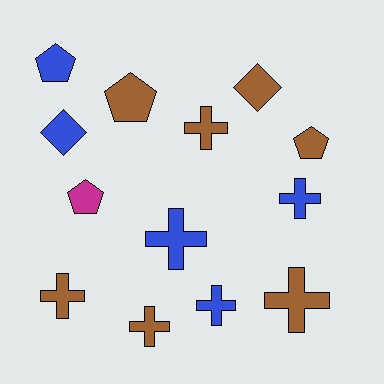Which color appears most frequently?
Brown, with 7 objects.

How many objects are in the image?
There are 13 objects.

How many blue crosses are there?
There are 3 blue crosses.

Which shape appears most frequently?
Cross, with 7 objects.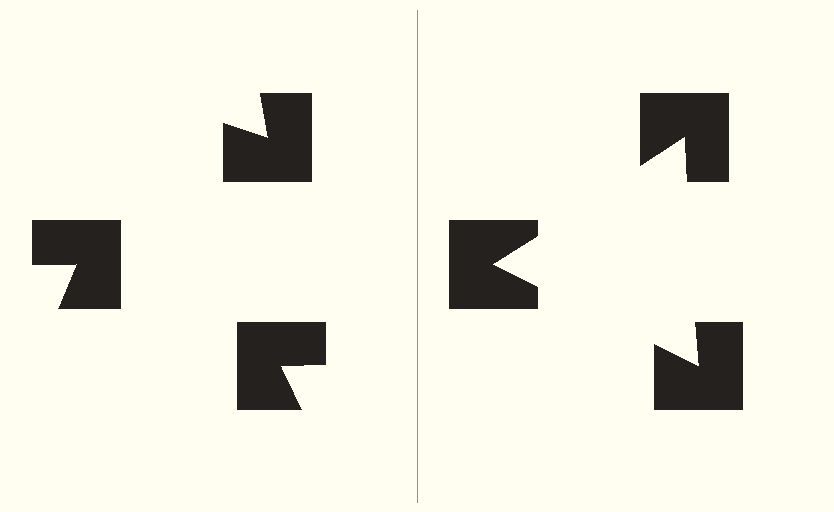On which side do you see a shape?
An illusory triangle appears on the right side. On the left side the wedge cuts are rotated, so no coherent shape forms.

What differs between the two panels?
The notched squares are positioned identically on both sides; only the wedge orientations differ. On the right they align to a triangle; on the left they are misaligned.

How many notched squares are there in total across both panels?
6 — 3 on each side.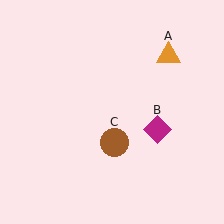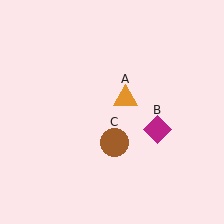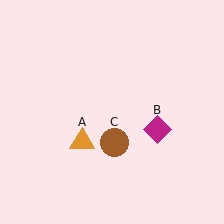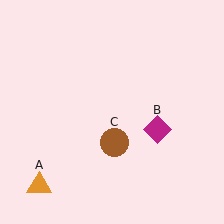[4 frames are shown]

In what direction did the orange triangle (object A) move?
The orange triangle (object A) moved down and to the left.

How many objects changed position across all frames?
1 object changed position: orange triangle (object A).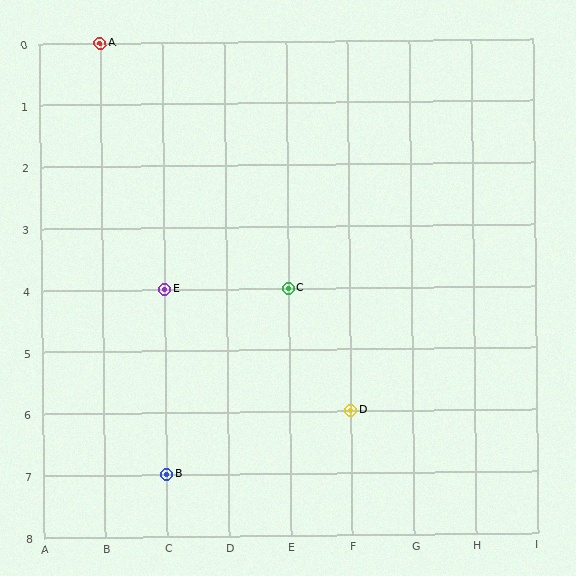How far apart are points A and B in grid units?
Points A and B are 1 column and 7 rows apart (about 7.1 grid units diagonally).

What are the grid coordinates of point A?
Point A is at grid coordinates (B, 0).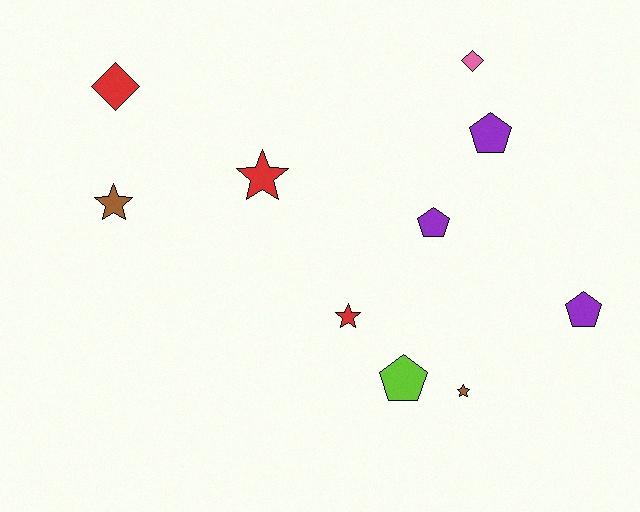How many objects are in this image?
There are 10 objects.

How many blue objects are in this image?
There are no blue objects.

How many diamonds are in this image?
There are 2 diamonds.